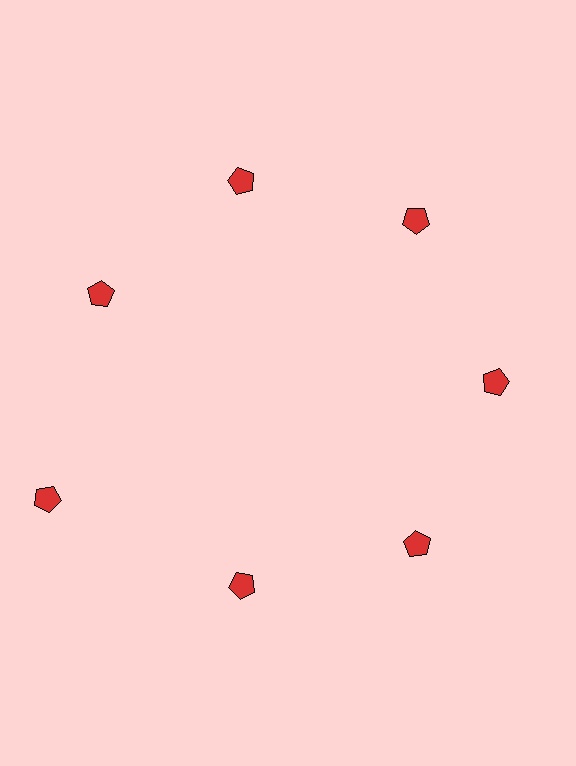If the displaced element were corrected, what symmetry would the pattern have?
It would have 7-fold rotational symmetry — the pattern would map onto itself every 51 degrees.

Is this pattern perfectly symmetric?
No. The 7 red pentagons are arranged in a ring, but one element near the 8 o'clock position is pushed outward from the center, breaking the 7-fold rotational symmetry.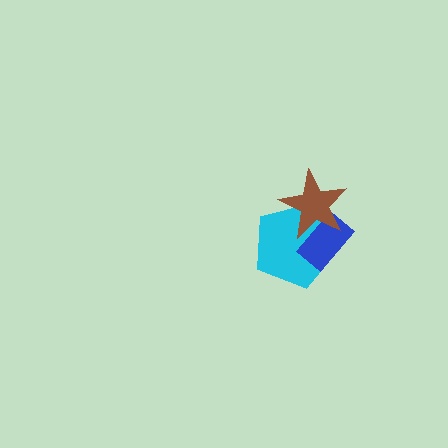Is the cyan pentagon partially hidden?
Yes, it is partially covered by another shape.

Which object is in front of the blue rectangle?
The brown star is in front of the blue rectangle.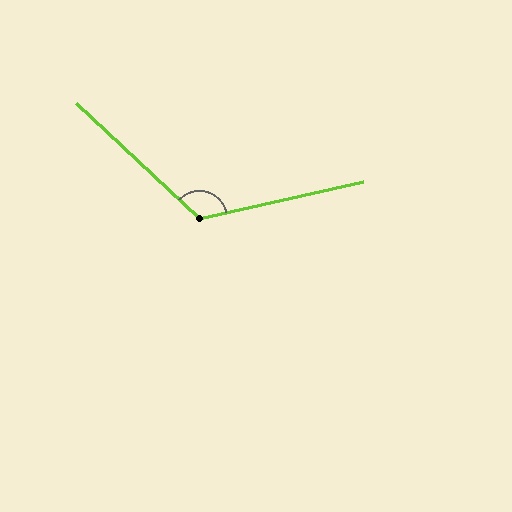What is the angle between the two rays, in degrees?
Approximately 124 degrees.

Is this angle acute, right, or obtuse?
It is obtuse.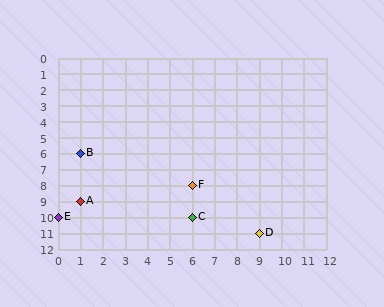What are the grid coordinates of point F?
Point F is at grid coordinates (6, 8).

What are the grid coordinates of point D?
Point D is at grid coordinates (9, 11).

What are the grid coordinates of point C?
Point C is at grid coordinates (6, 10).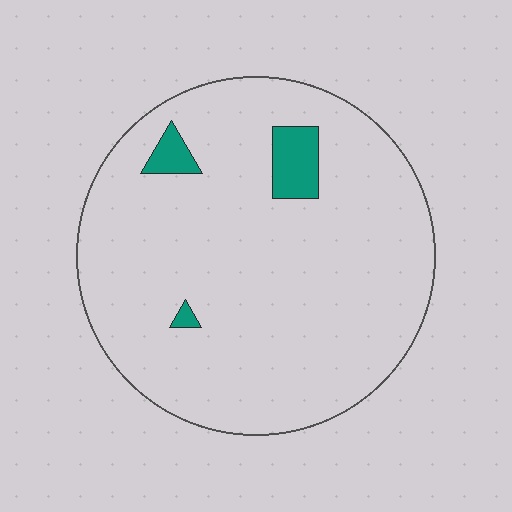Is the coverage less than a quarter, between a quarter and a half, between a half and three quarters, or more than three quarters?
Less than a quarter.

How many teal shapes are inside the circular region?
3.